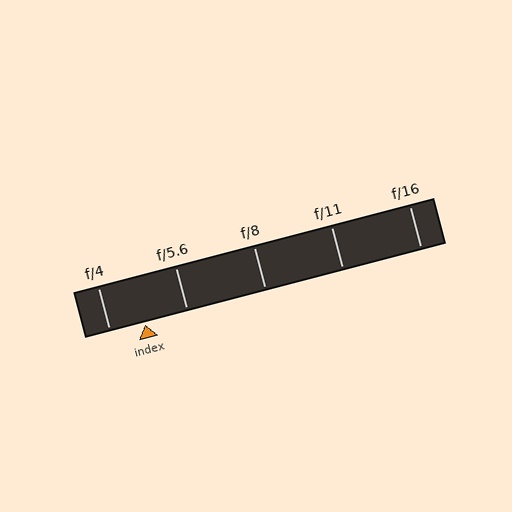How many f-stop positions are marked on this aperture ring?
There are 5 f-stop positions marked.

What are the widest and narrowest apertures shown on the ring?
The widest aperture shown is f/4 and the narrowest is f/16.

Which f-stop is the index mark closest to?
The index mark is closest to f/4.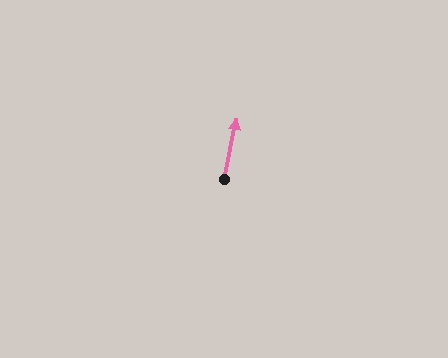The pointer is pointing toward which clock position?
Roughly 12 o'clock.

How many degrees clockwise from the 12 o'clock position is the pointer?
Approximately 11 degrees.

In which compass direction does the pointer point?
North.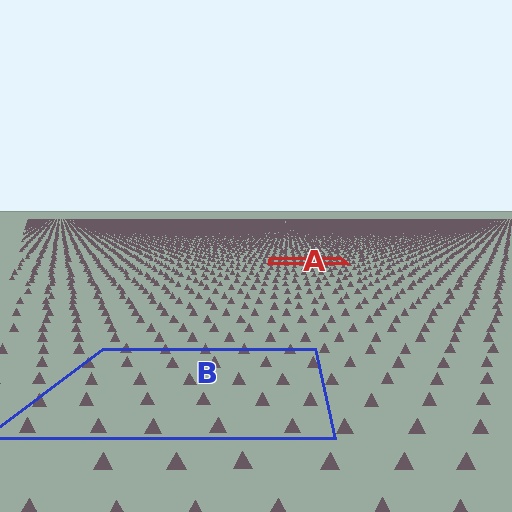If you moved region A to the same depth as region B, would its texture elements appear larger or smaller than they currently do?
They would appear larger. At a closer depth, the same texture elements are projected at a bigger on-screen size.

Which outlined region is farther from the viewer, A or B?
Region A is farther from the viewer — the texture elements inside it appear smaller and more densely packed.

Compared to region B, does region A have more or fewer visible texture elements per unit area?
Region A has more texture elements per unit area — they are packed more densely because it is farther away.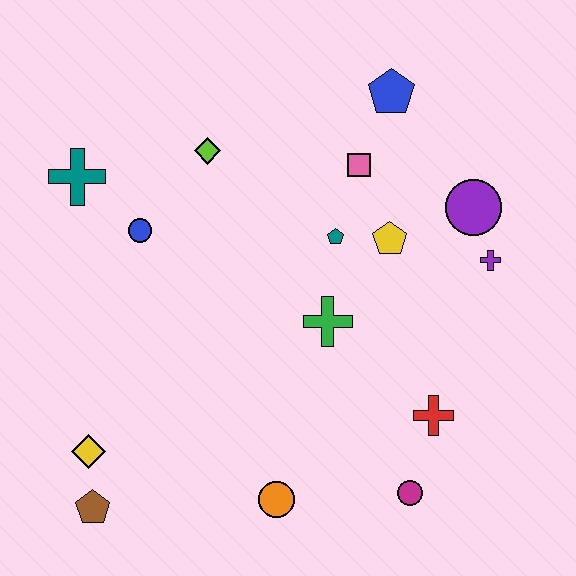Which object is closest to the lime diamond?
The blue circle is closest to the lime diamond.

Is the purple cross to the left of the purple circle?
No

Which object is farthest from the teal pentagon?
The brown pentagon is farthest from the teal pentagon.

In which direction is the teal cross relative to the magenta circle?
The teal cross is to the left of the magenta circle.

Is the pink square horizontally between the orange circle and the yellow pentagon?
Yes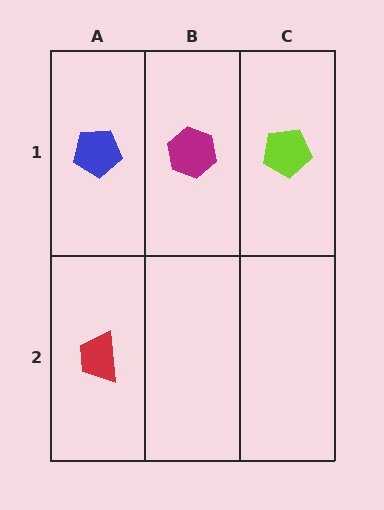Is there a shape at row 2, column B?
No, that cell is empty.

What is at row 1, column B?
A magenta hexagon.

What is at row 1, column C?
A lime pentagon.